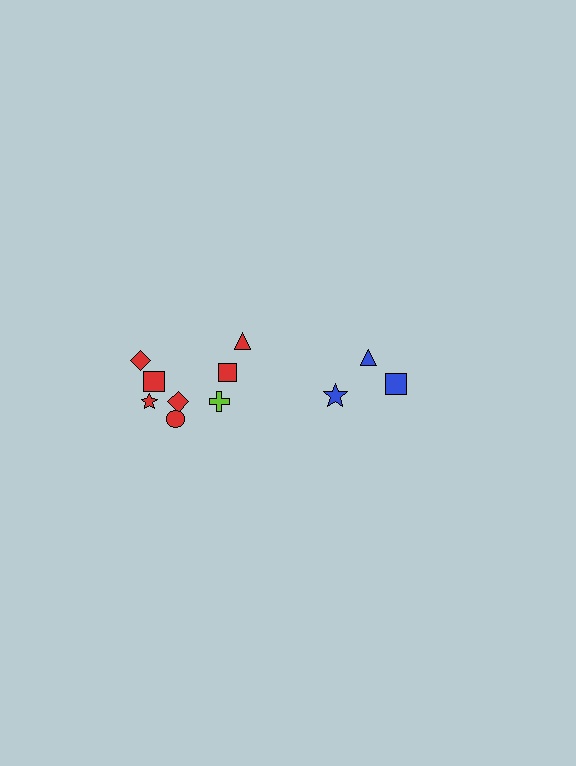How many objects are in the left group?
There are 8 objects.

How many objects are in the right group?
There are 3 objects.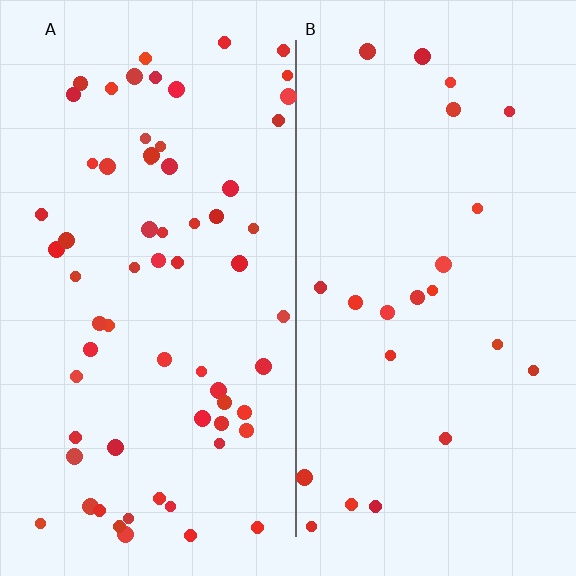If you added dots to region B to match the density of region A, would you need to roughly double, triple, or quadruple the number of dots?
Approximately triple.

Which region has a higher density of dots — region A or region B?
A (the left).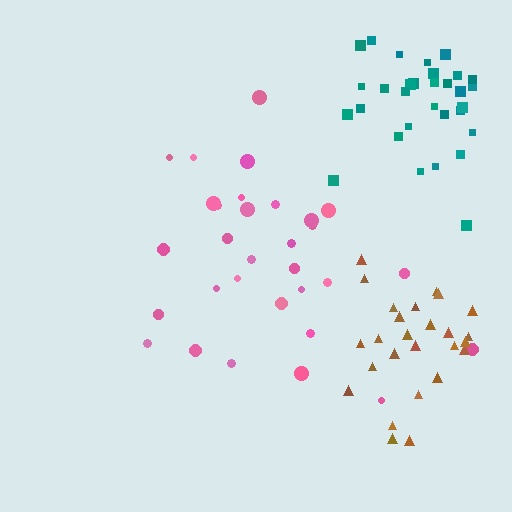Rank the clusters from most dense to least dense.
teal, brown, pink.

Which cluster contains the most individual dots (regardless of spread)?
Pink (31).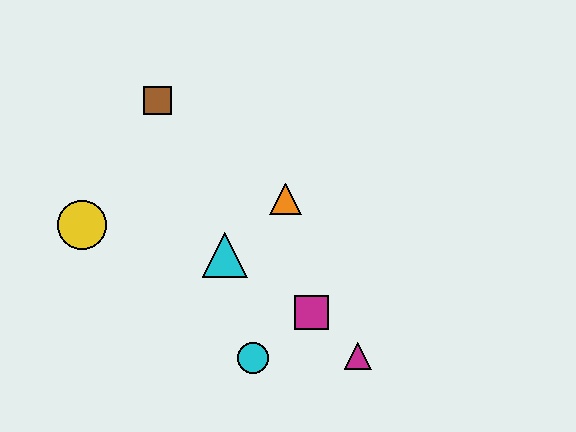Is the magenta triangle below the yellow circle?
Yes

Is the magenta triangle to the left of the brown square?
No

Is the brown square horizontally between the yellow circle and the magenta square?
Yes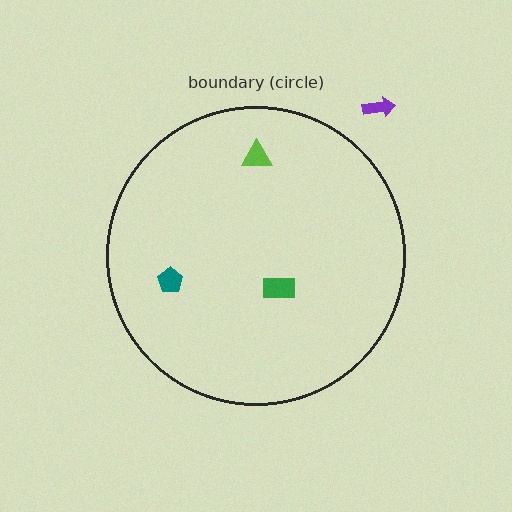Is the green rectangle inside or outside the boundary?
Inside.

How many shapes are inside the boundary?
3 inside, 1 outside.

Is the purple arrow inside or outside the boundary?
Outside.